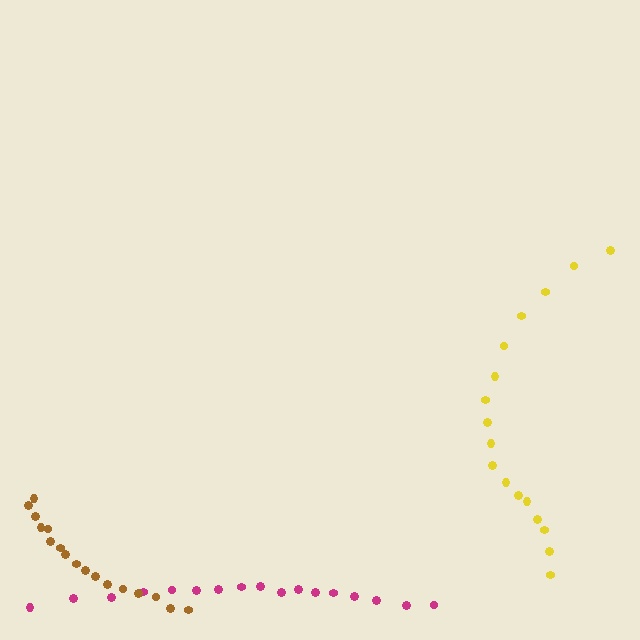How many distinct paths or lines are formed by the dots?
There are 3 distinct paths.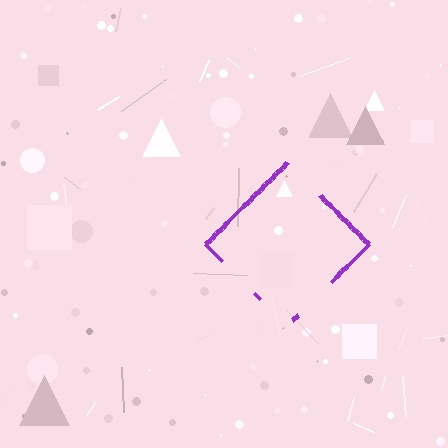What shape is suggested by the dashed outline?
The dashed outline suggests a diamond.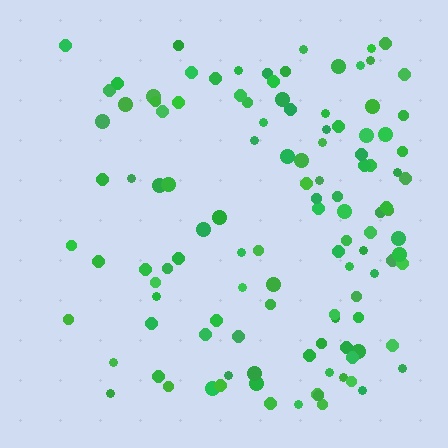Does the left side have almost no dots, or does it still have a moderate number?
Still a moderate number, just noticeably fewer than the right.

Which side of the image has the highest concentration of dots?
The right.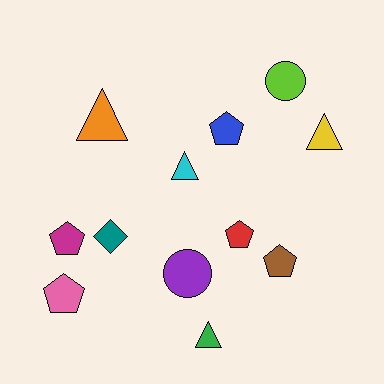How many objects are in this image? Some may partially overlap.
There are 12 objects.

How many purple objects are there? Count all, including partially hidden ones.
There is 1 purple object.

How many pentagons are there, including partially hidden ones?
There are 5 pentagons.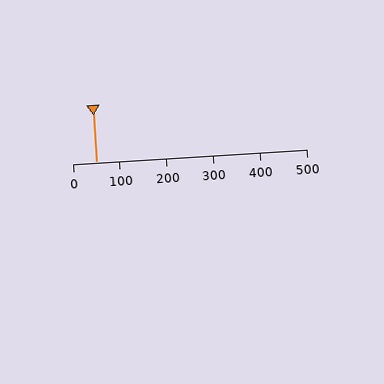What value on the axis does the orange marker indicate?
The marker indicates approximately 50.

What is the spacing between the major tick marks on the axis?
The major ticks are spaced 100 apart.